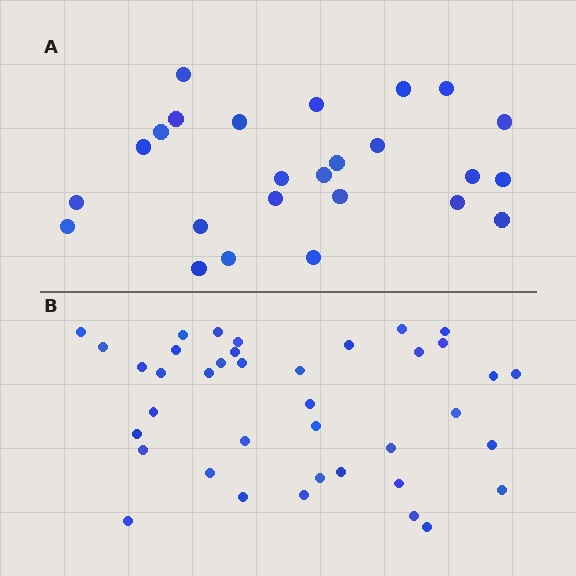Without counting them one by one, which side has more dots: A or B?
Region B (the bottom region) has more dots.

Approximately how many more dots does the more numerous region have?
Region B has approximately 15 more dots than region A.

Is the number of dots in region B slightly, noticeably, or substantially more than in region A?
Region B has substantially more. The ratio is roughly 1.6 to 1.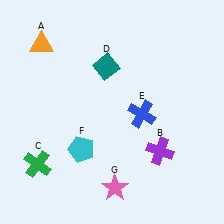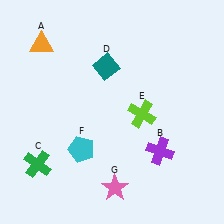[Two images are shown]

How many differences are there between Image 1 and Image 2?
There is 1 difference between the two images.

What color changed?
The cross (E) changed from blue in Image 1 to lime in Image 2.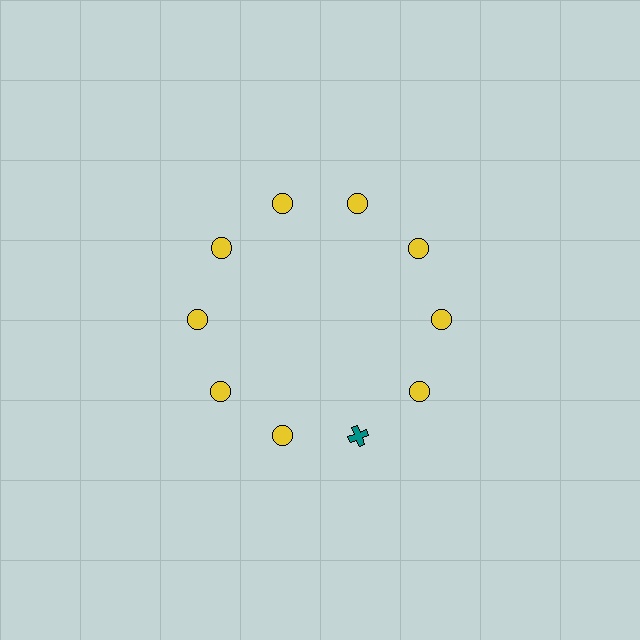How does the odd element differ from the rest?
It differs in both color (teal instead of yellow) and shape (cross instead of circle).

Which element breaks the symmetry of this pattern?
The teal cross at roughly the 5 o'clock position breaks the symmetry. All other shapes are yellow circles.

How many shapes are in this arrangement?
There are 10 shapes arranged in a ring pattern.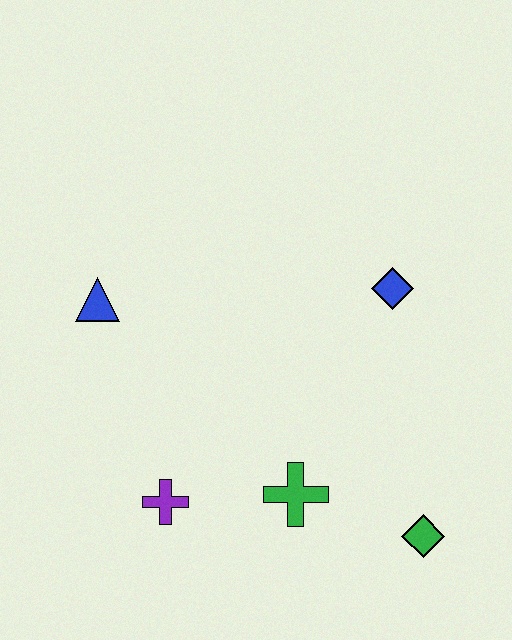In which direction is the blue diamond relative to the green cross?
The blue diamond is above the green cross.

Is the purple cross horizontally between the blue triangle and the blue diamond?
Yes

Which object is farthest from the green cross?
The blue triangle is farthest from the green cross.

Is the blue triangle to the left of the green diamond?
Yes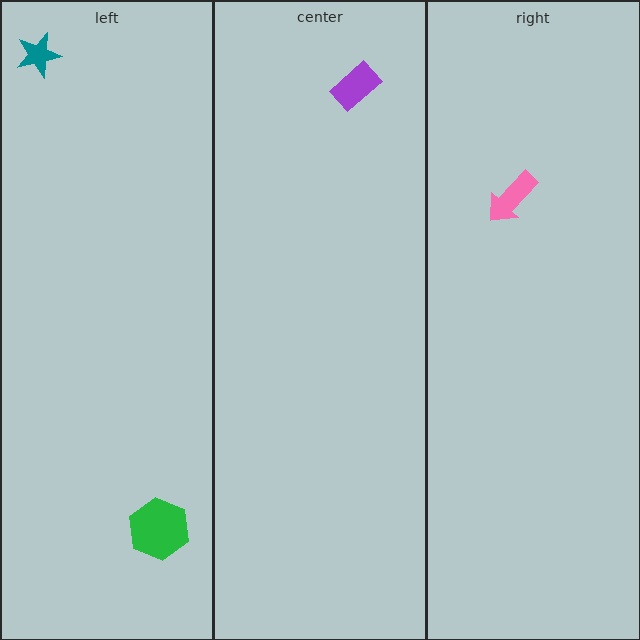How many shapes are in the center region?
1.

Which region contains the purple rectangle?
The center region.